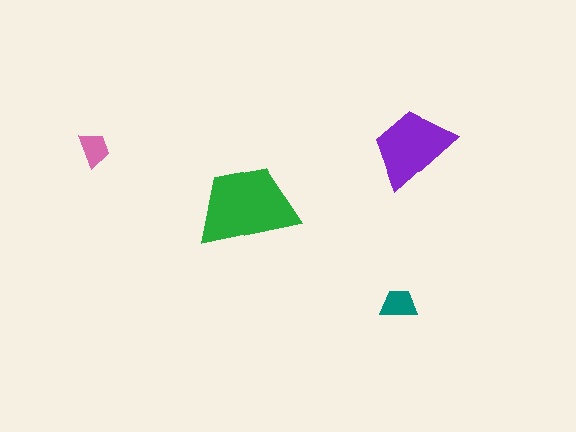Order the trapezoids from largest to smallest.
the green one, the purple one, the teal one, the pink one.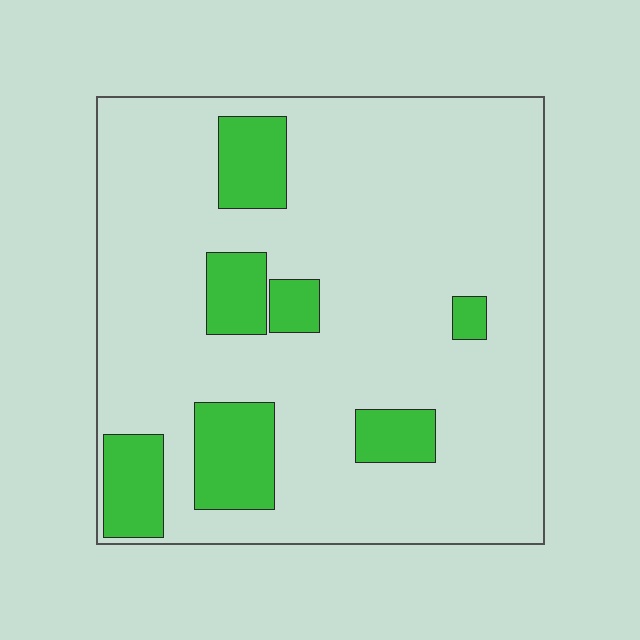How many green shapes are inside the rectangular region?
7.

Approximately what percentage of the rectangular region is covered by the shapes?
Approximately 15%.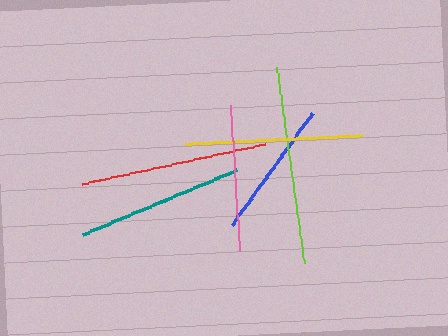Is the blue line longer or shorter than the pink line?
The pink line is longer than the blue line.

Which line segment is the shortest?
The blue line is the shortest at approximately 138 pixels.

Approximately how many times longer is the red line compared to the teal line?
The red line is approximately 1.1 times the length of the teal line.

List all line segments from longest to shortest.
From longest to shortest: lime, red, yellow, teal, pink, blue.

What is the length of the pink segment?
The pink segment is approximately 146 pixels long.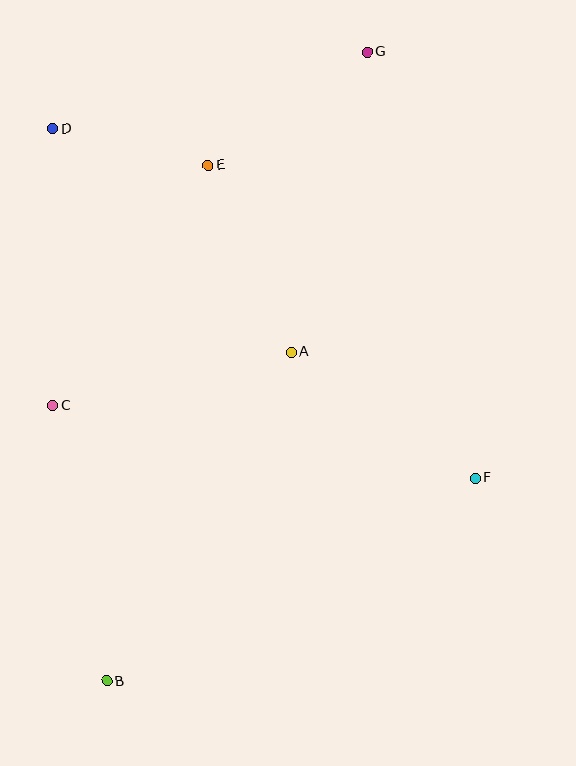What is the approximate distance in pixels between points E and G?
The distance between E and G is approximately 196 pixels.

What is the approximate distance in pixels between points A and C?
The distance between A and C is approximately 245 pixels.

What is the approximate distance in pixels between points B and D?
The distance between B and D is approximately 555 pixels.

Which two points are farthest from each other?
Points B and G are farthest from each other.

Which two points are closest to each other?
Points D and E are closest to each other.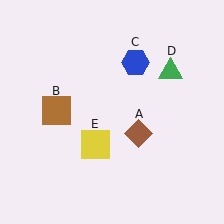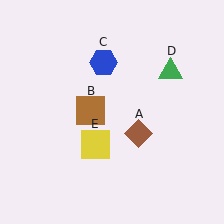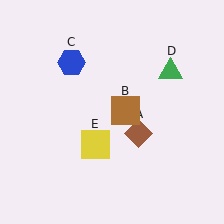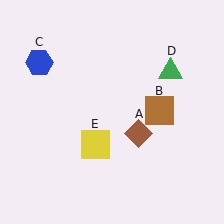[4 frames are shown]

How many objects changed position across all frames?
2 objects changed position: brown square (object B), blue hexagon (object C).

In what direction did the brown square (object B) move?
The brown square (object B) moved right.